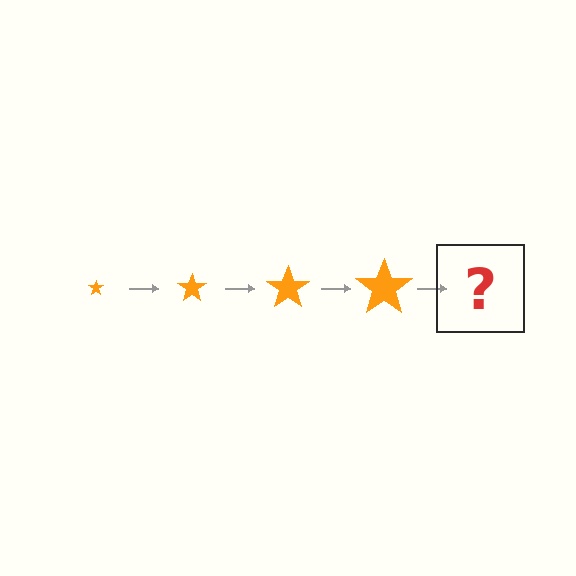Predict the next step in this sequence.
The next step is an orange star, larger than the previous one.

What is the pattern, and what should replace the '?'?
The pattern is that the star gets progressively larger each step. The '?' should be an orange star, larger than the previous one.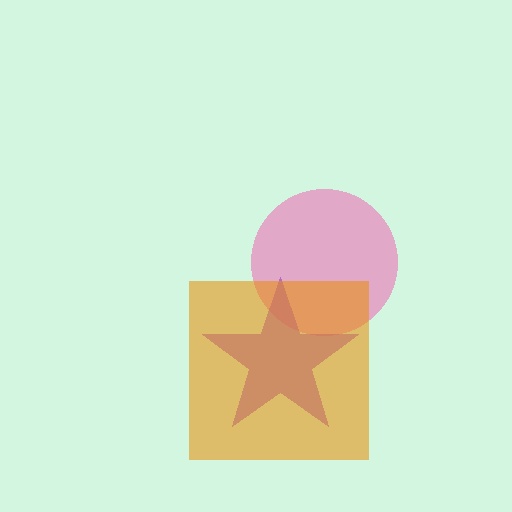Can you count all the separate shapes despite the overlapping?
Yes, there are 3 separate shapes.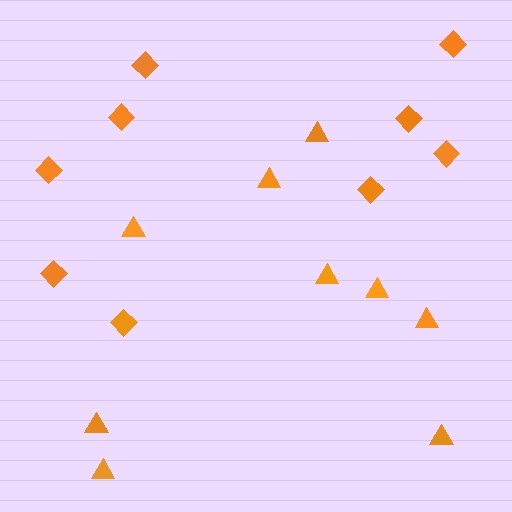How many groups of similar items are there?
There are 2 groups: one group of triangles (9) and one group of diamonds (9).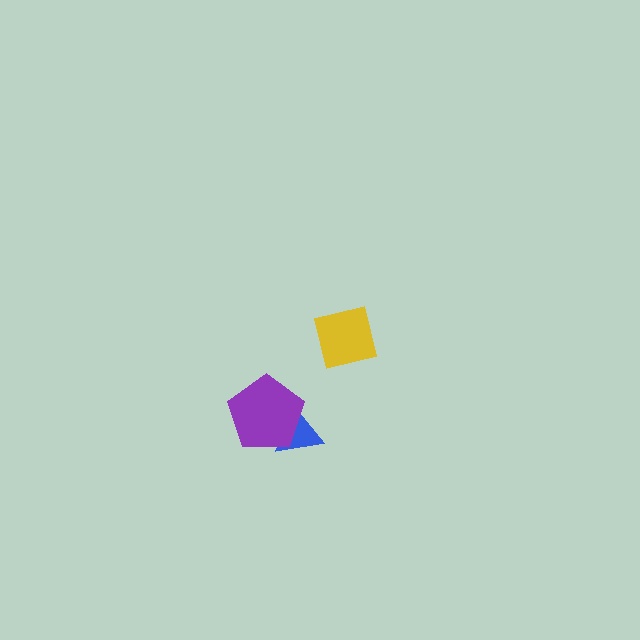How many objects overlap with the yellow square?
0 objects overlap with the yellow square.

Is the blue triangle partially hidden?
Yes, it is partially covered by another shape.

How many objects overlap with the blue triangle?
1 object overlaps with the blue triangle.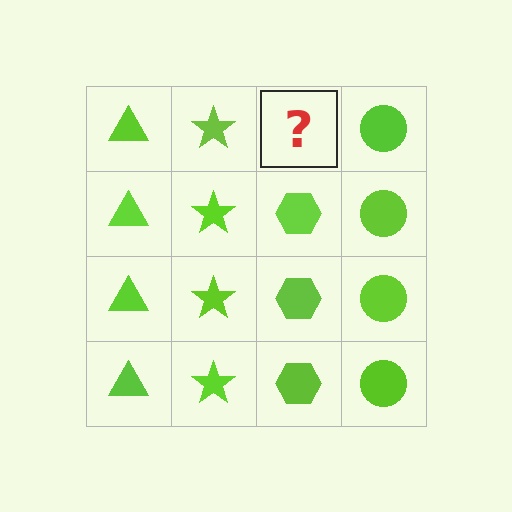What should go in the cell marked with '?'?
The missing cell should contain a lime hexagon.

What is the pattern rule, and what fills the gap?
The rule is that each column has a consistent shape. The gap should be filled with a lime hexagon.